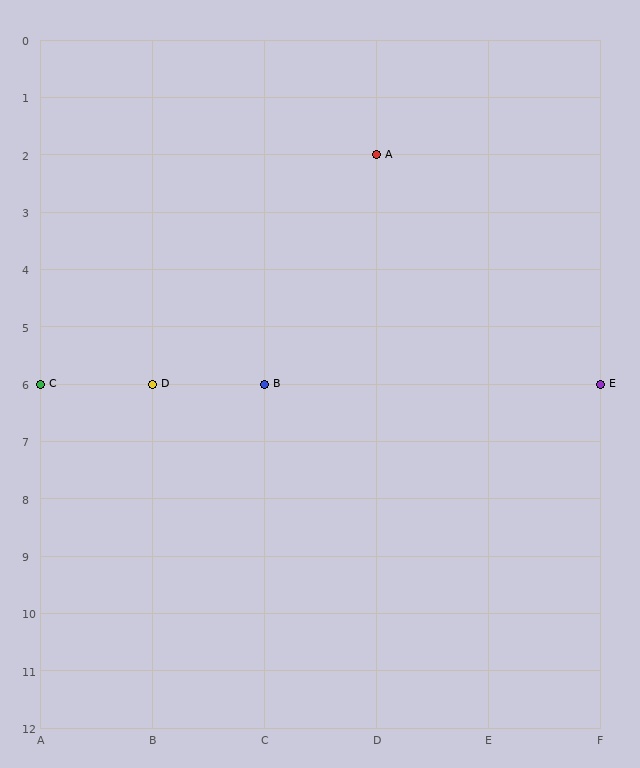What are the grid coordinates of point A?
Point A is at grid coordinates (D, 2).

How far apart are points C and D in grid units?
Points C and D are 1 column apart.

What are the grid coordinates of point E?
Point E is at grid coordinates (F, 6).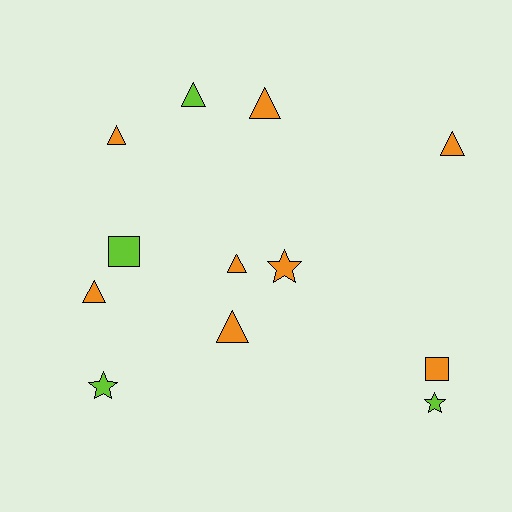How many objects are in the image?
There are 12 objects.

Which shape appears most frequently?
Triangle, with 7 objects.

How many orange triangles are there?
There are 6 orange triangles.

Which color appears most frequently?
Orange, with 8 objects.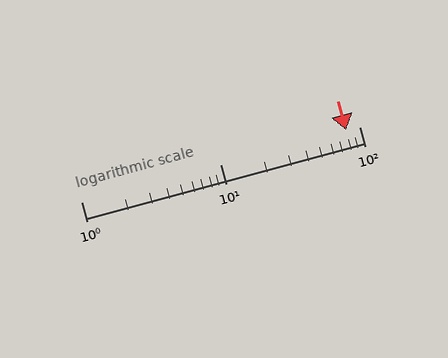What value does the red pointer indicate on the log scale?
The pointer indicates approximately 81.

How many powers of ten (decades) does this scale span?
The scale spans 2 decades, from 1 to 100.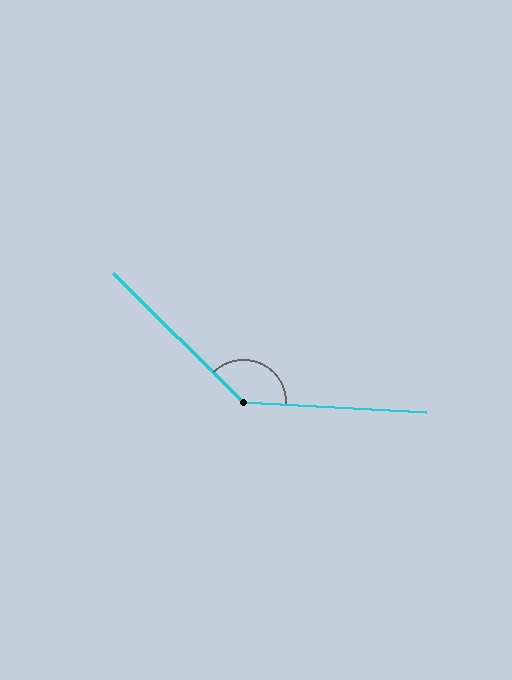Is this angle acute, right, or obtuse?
It is obtuse.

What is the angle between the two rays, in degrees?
Approximately 138 degrees.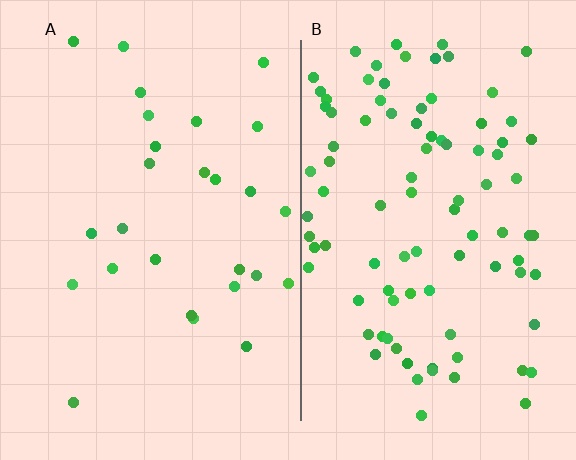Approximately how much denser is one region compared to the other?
Approximately 3.5× — region B over region A.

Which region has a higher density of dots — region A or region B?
B (the right).